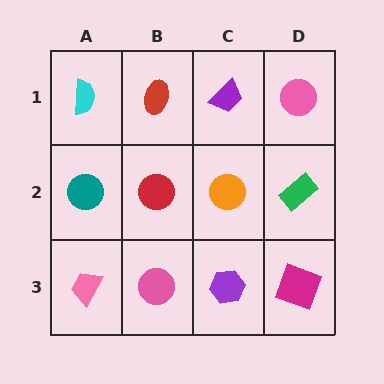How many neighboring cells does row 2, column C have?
4.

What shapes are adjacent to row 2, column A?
A cyan semicircle (row 1, column A), a pink trapezoid (row 3, column A), a red circle (row 2, column B).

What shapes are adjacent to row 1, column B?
A red circle (row 2, column B), a cyan semicircle (row 1, column A), a purple trapezoid (row 1, column C).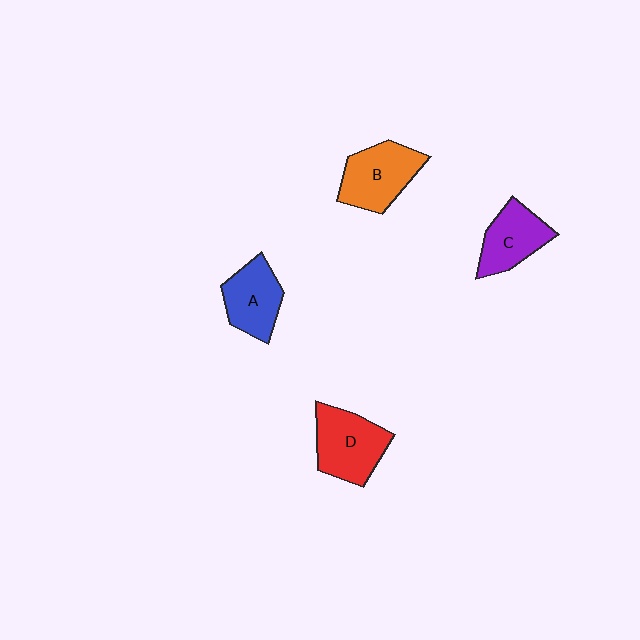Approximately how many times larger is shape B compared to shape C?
Approximately 1.2 times.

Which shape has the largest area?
Shape D (red).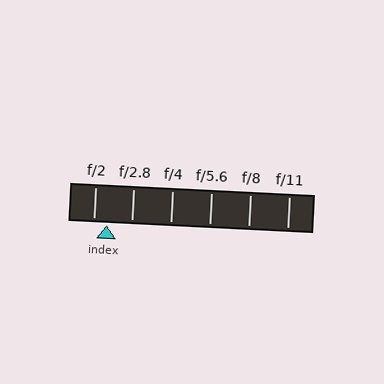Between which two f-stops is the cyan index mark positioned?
The index mark is between f/2 and f/2.8.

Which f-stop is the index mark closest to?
The index mark is closest to f/2.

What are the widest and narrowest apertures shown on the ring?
The widest aperture shown is f/2 and the narrowest is f/11.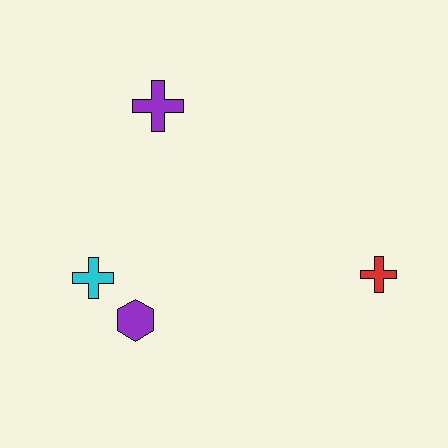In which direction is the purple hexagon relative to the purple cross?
The purple hexagon is below the purple cross.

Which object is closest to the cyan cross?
The purple hexagon is closest to the cyan cross.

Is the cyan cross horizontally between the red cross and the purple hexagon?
No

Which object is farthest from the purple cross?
The red cross is farthest from the purple cross.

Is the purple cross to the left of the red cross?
Yes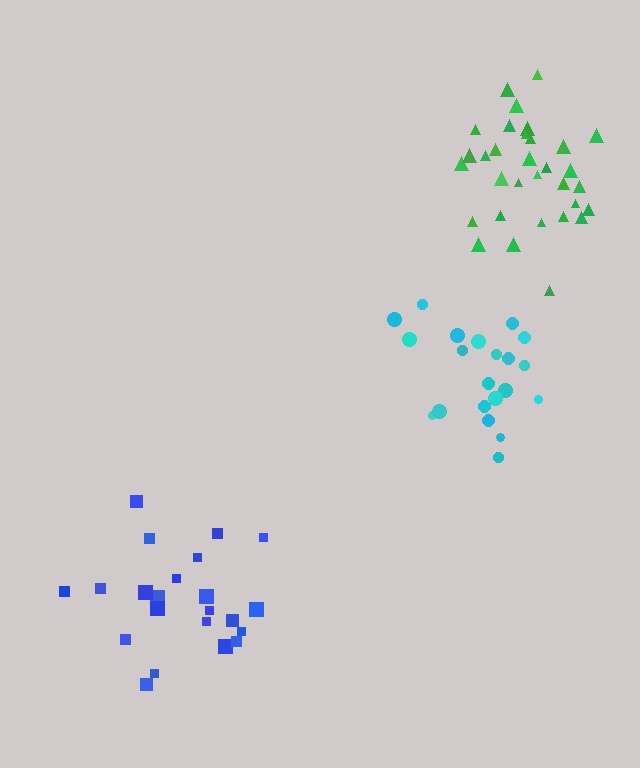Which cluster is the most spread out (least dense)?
Blue.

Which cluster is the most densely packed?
Cyan.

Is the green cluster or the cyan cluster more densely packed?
Cyan.